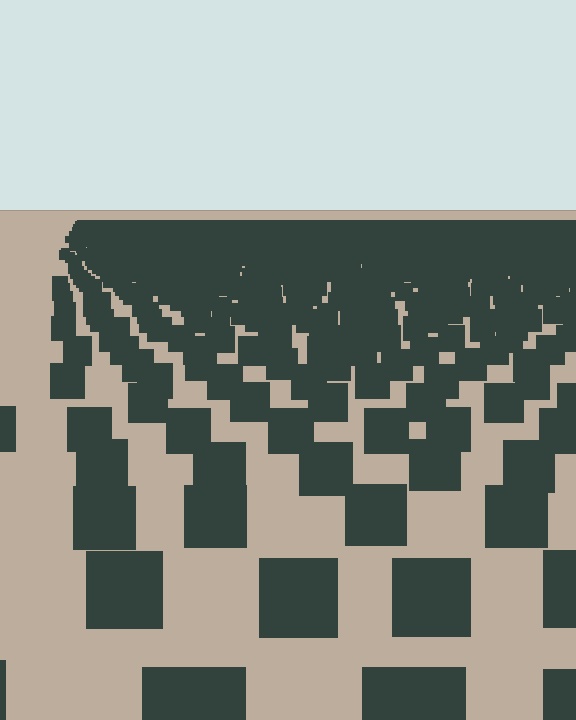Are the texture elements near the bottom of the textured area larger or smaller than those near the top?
Larger. Near the bottom, elements are closer to the viewer and appear at a bigger on-screen size.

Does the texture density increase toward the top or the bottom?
Density increases toward the top.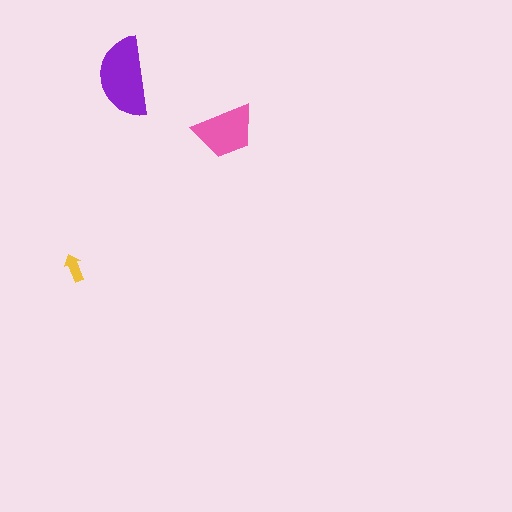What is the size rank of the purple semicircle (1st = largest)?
1st.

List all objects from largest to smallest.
The purple semicircle, the pink trapezoid, the yellow arrow.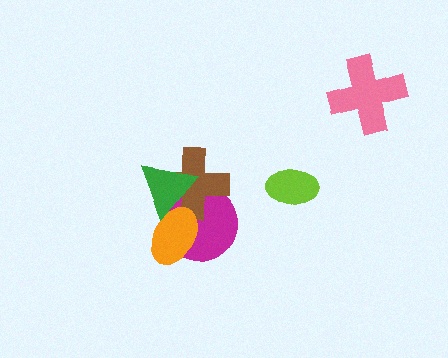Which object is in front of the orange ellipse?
The green triangle is in front of the orange ellipse.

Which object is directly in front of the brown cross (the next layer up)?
The orange ellipse is directly in front of the brown cross.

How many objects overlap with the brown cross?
3 objects overlap with the brown cross.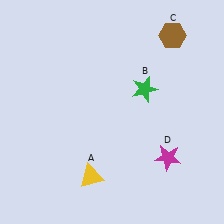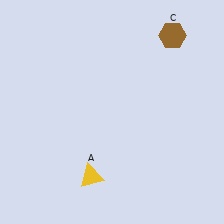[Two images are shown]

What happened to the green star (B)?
The green star (B) was removed in Image 2. It was in the top-right area of Image 1.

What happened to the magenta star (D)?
The magenta star (D) was removed in Image 2. It was in the bottom-right area of Image 1.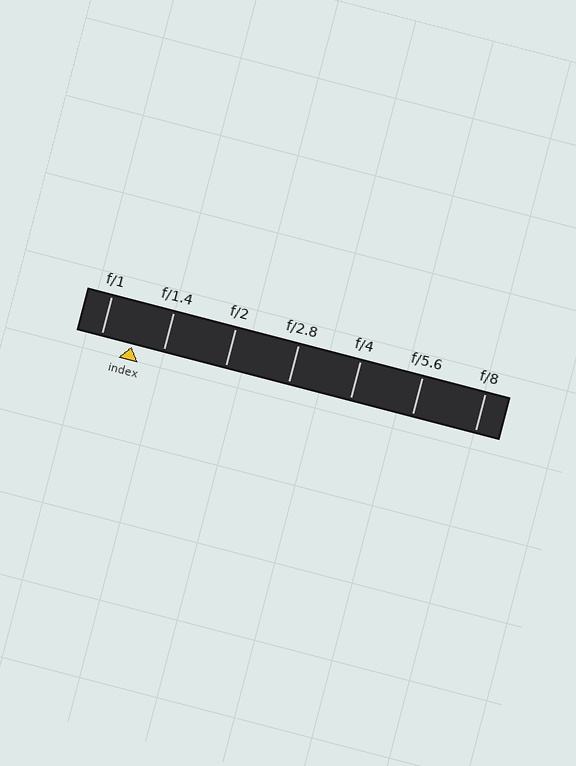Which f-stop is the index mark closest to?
The index mark is closest to f/1.4.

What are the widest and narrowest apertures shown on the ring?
The widest aperture shown is f/1 and the narrowest is f/8.